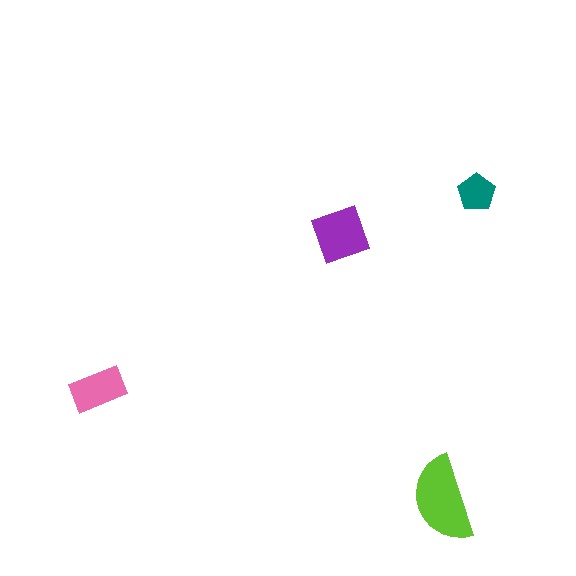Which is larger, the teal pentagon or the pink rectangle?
The pink rectangle.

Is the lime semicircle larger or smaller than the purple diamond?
Larger.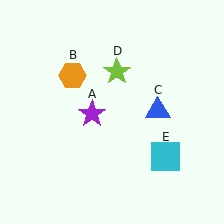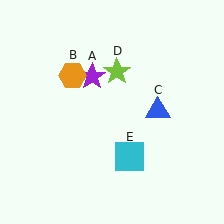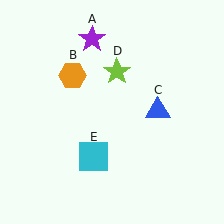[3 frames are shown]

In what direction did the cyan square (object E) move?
The cyan square (object E) moved left.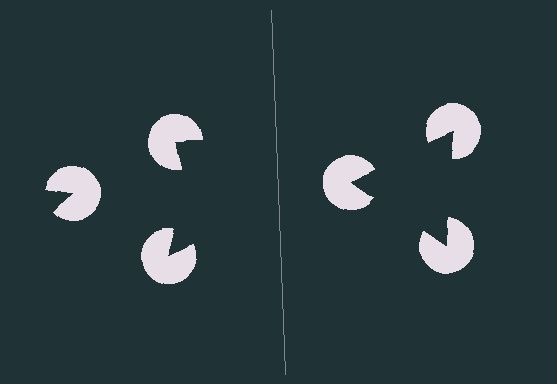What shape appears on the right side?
An illusory triangle.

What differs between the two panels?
The pac-man discs are positioned identically on both sides; only the wedge orientations differ. On the right they align to a triangle; on the left they are misaligned.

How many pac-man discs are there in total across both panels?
6 — 3 on each side.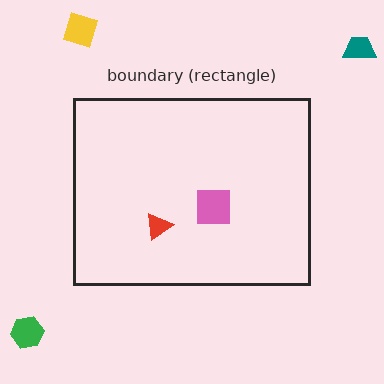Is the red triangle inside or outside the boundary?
Inside.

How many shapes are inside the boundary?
2 inside, 3 outside.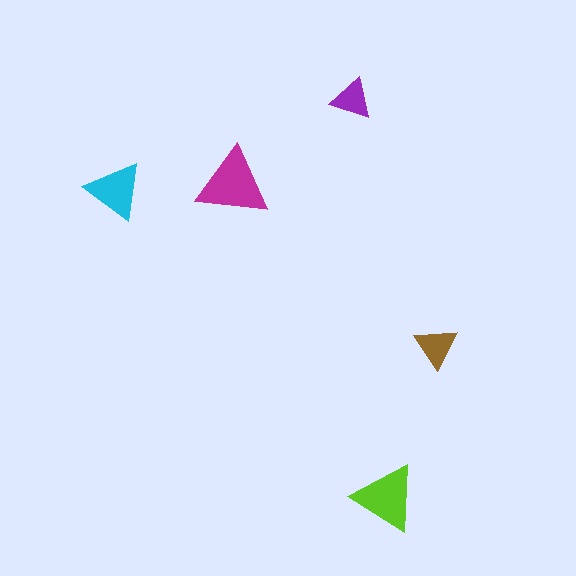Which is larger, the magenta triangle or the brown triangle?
The magenta one.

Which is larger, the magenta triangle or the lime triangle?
The magenta one.